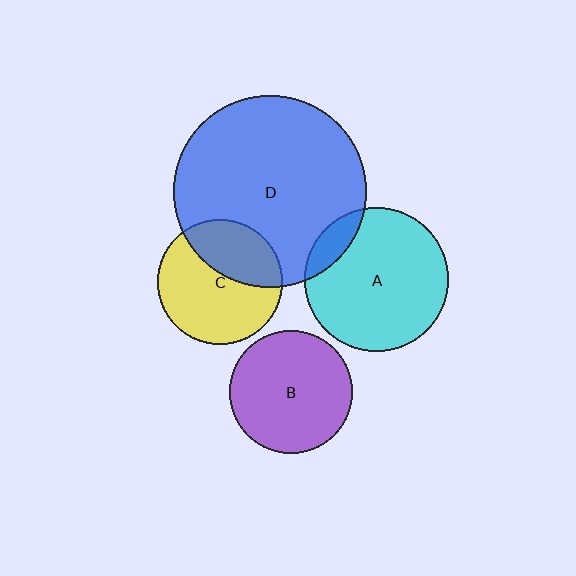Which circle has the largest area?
Circle D (blue).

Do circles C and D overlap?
Yes.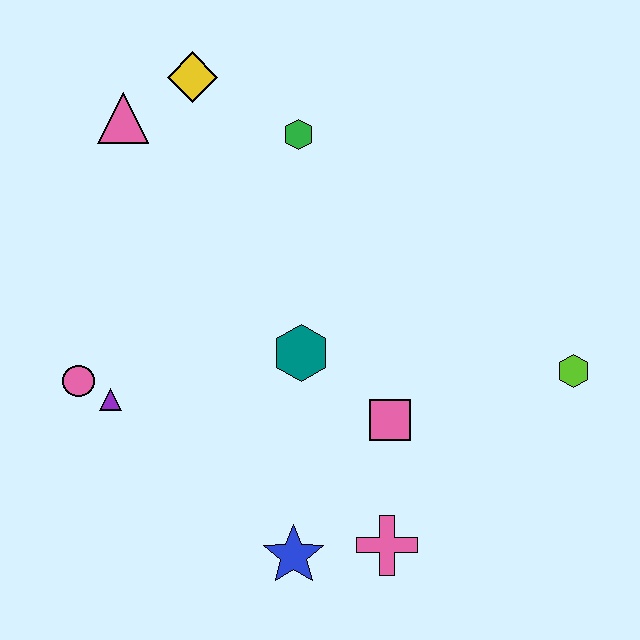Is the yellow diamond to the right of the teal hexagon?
No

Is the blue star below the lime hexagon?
Yes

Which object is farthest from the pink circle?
The lime hexagon is farthest from the pink circle.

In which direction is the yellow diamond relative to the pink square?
The yellow diamond is above the pink square.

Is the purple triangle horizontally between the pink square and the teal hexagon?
No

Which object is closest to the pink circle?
The purple triangle is closest to the pink circle.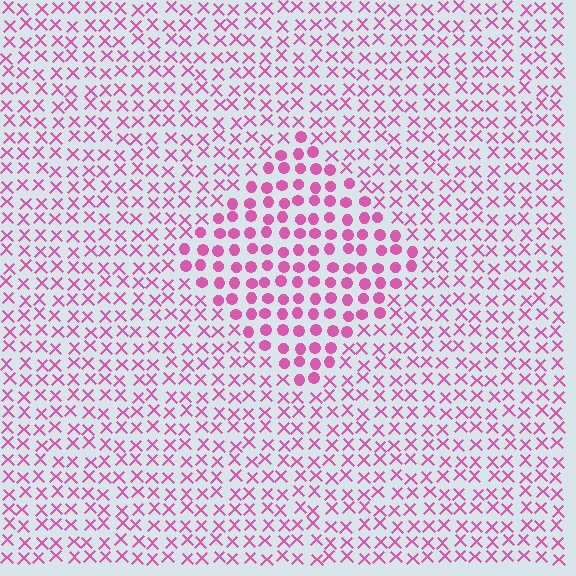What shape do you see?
I see a diamond.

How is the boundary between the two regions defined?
The boundary is defined by a change in element shape: circles inside vs. X marks outside. All elements share the same color and spacing.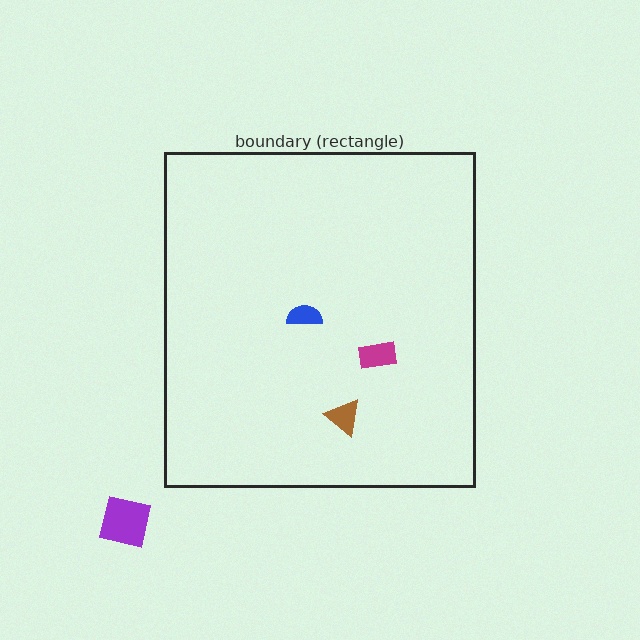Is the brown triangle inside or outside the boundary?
Inside.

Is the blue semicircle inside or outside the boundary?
Inside.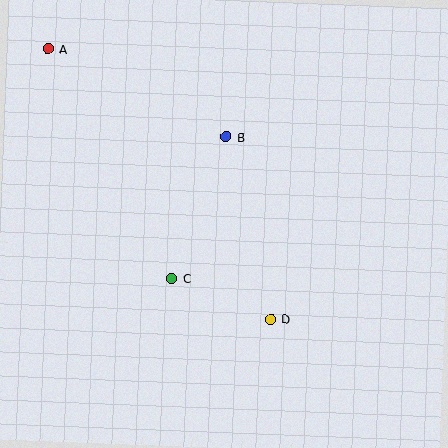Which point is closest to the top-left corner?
Point A is closest to the top-left corner.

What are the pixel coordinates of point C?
Point C is at (172, 278).